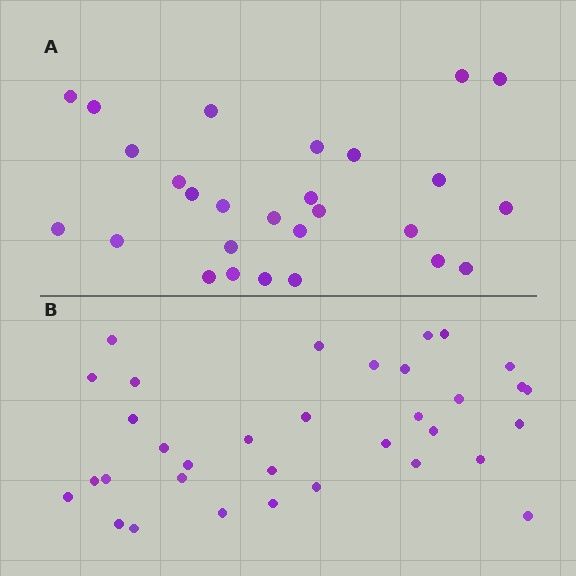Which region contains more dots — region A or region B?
Region B (the bottom region) has more dots.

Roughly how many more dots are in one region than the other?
Region B has roughly 8 or so more dots than region A.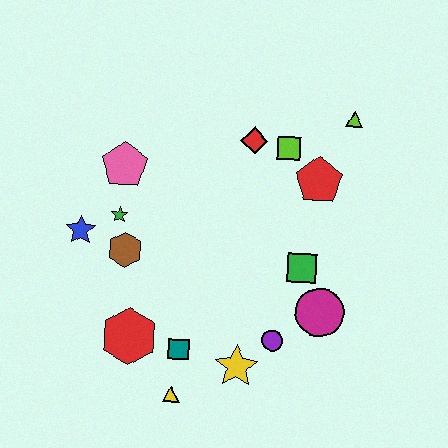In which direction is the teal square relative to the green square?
The teal square is to the left of the green square.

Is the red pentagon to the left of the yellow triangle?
No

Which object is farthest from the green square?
The blue star is farthest from the green square.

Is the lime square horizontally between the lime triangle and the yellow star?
Yes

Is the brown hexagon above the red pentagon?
No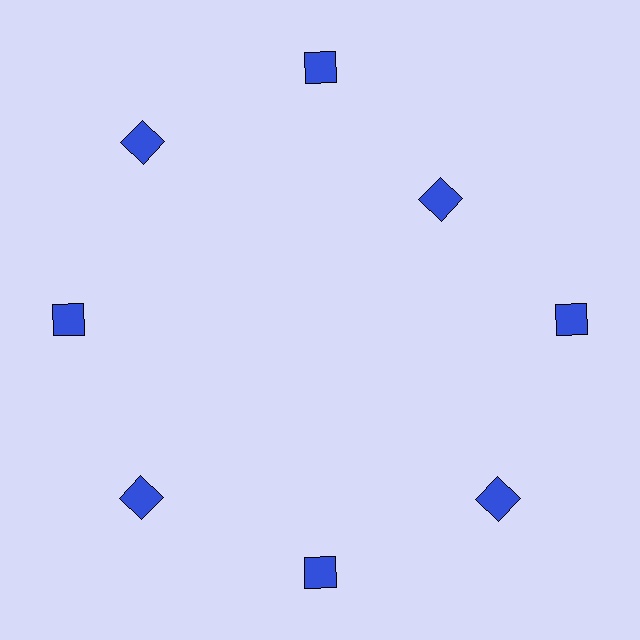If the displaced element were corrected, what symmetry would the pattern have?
It would have 8-fold rotational symmetry — the pattern would map onto itself every 45 degrees.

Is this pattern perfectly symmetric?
No. The 8 blue squares are arranged in a ring, but one element near the 2 o'clock position is pulled inward toward the center, breaking the 8-fold rotational symmetry.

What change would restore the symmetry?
The symmetry would be restored by moving it outward, back onto the ring so that all 8 squares sit at equal angles and equal distance from the center.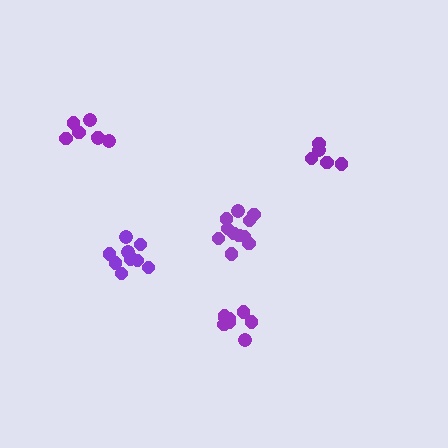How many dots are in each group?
Group 1: 5 dots, Group 2: 10 dots, Group 3: 11 dots, Group 4: 9 dots, Group 5: 7 dots (42 total).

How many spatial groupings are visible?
There are 5 spatial groupings.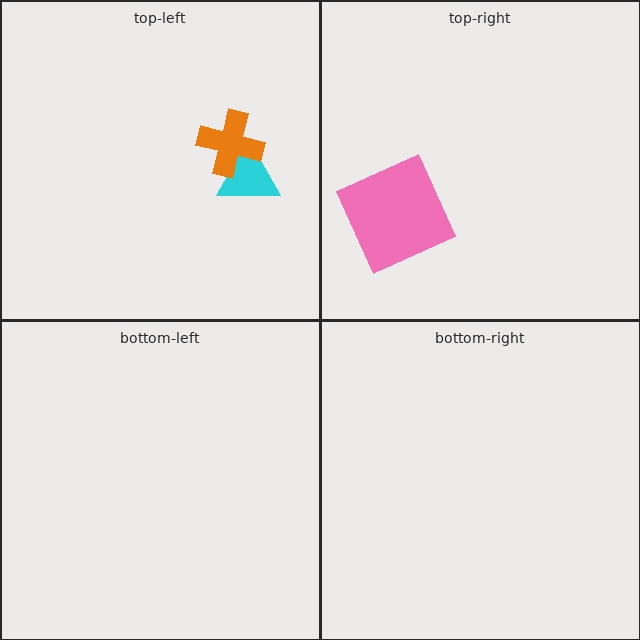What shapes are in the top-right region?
The pink square.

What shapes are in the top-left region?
The cyan triangle, the orange cross.